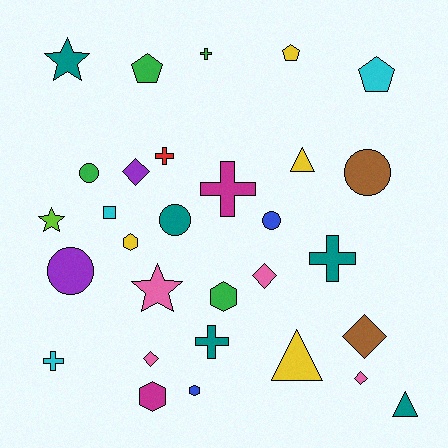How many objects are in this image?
There are 30 objects.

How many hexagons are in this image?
There are 4 hexagons.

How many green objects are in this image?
There are 4 green objects.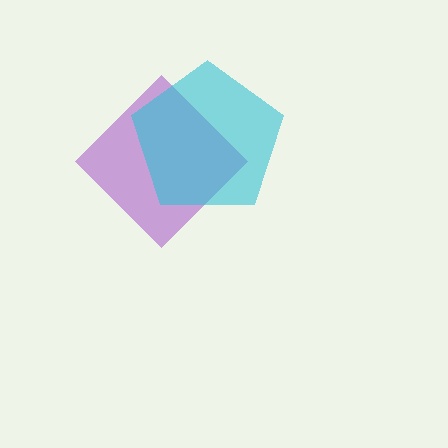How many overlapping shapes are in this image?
There are 2 overlapping shapes in the image.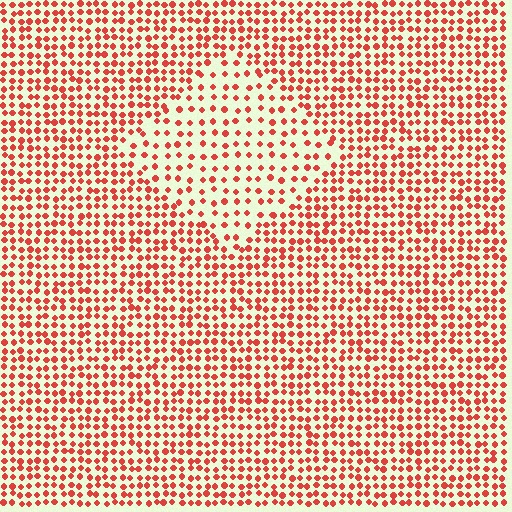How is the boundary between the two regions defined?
The boundary is defined by a change in element density (approximately 1.9x ratio). All elements are the same color, size, and shape.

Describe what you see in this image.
The image contains small red elements arranged at two different densities. A diamond-shaped region is visible where the elements are less densely packed than the surrounding area.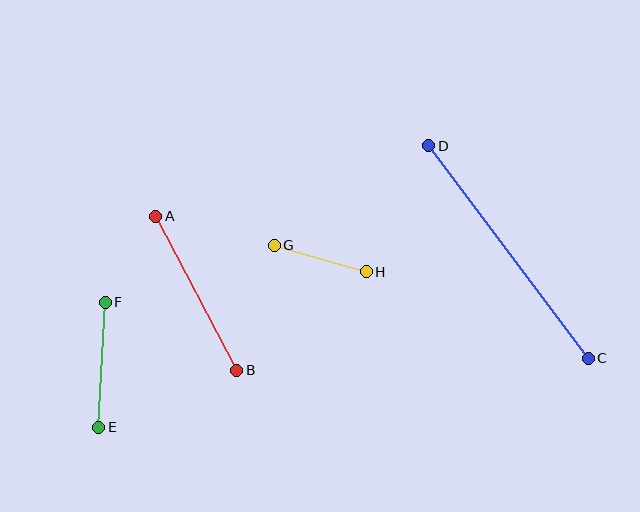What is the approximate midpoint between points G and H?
The midpoint is at approximately (320, 258) pixels.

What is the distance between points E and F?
The distance is approximately 125 pixels.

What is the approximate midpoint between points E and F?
The midpoint is at approximately (102, 365) pixels.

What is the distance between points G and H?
The distance is approximately 96 pixels.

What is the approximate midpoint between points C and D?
The midpoint is at approximately (508, 252) pixels.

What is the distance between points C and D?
The distance is approximately 266 pixels.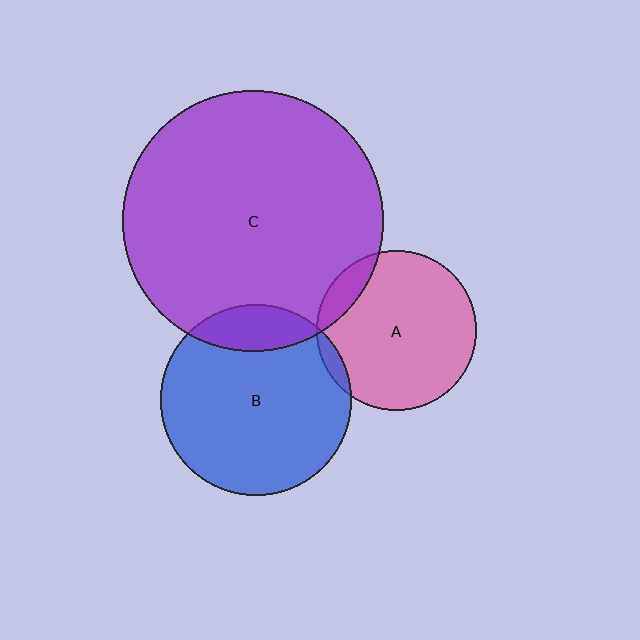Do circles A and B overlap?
Yes.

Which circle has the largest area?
Circle C (purple).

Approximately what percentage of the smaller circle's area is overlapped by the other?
Approximately 5%.